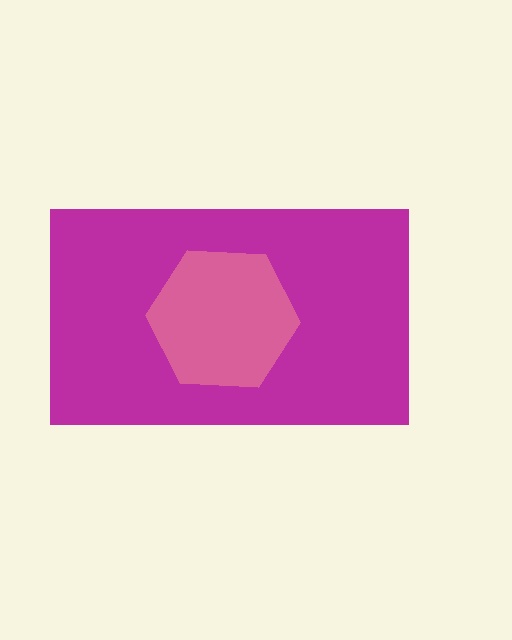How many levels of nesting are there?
2.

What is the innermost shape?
The pink hexagon.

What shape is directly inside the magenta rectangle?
The pink hexagon.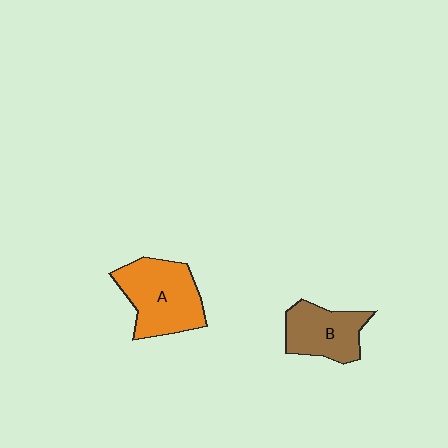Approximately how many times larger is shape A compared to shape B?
Approximately 1.4 times.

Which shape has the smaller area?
Shape B (brown).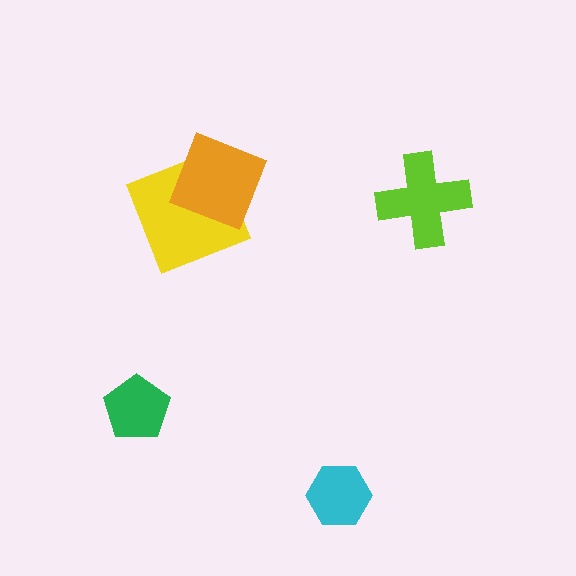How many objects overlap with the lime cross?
0 objects overlap with the lime cross.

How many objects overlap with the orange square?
1 object overlaps with the orange square.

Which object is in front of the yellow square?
The orange square is in front of the yellow square.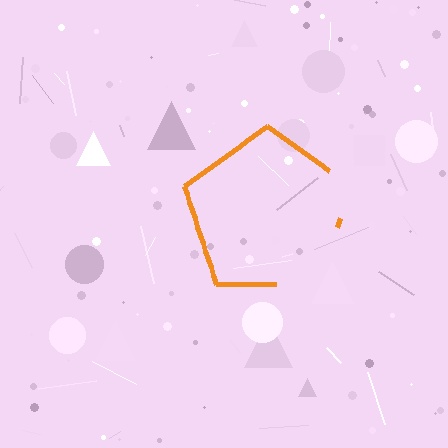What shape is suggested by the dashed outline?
The dashed outline suggests a pentagon.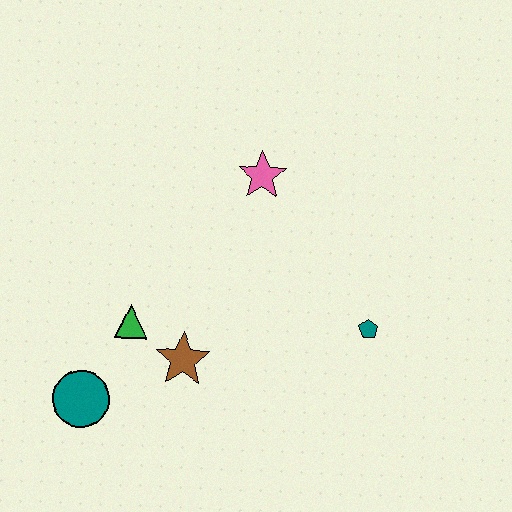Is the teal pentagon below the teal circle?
No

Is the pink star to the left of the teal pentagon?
Yes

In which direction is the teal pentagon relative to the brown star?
The teal pentagon is to the right of the brown star.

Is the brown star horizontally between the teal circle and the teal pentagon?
Yes